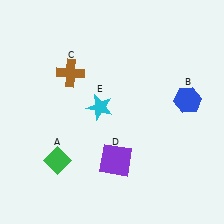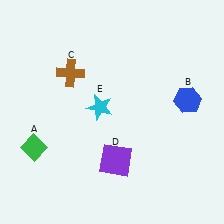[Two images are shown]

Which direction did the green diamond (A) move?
The green diamond (A) moved left.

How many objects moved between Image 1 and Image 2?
1 object moved between the two images.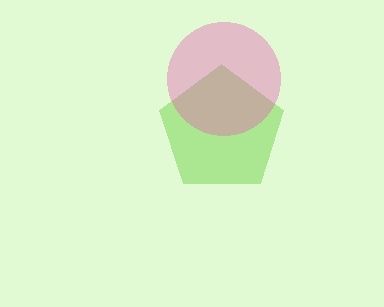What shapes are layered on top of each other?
The layered shapes are: a lime pentagon, a pink circle.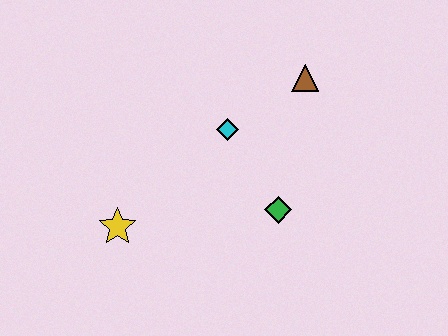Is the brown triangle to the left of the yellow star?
No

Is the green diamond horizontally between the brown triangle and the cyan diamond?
Yes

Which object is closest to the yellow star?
The cyan diamond is closest to the yellow star.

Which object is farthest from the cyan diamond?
The yellow star is farthest from the cyan diamond.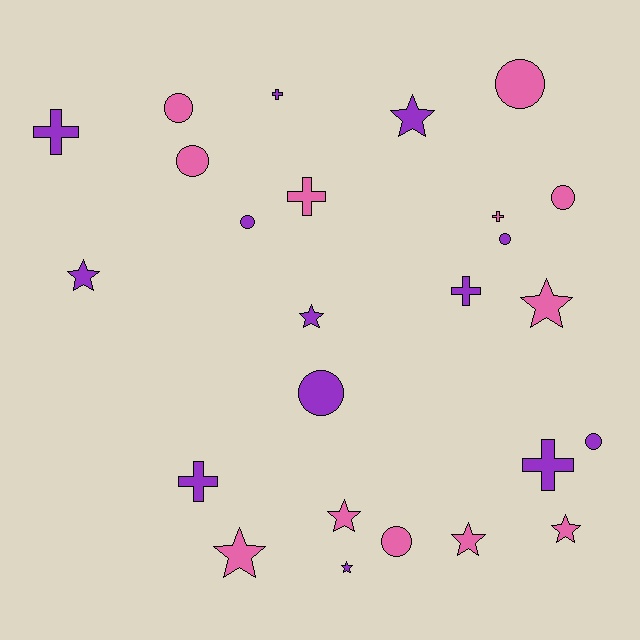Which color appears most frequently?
Purple, with 13 objects.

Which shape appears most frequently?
Star, with 9 objects.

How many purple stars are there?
There are 4 purple stars.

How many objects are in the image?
There are 25 objects.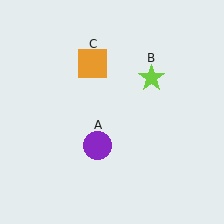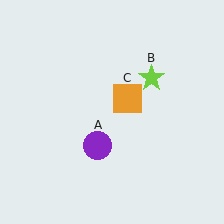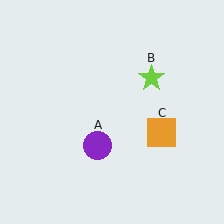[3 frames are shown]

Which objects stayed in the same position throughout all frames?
Purple circle (object A) and lime star (object B) remained stationary.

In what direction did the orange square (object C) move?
The orange square (object C) moved down and to the right.